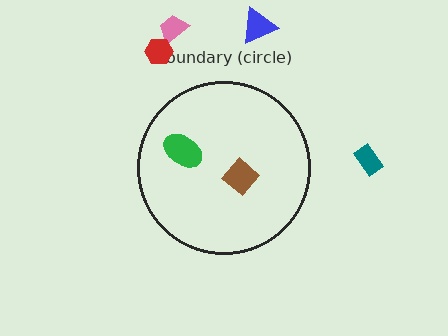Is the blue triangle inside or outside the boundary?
Outside.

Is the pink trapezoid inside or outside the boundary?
Outside.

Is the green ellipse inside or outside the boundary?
Inside.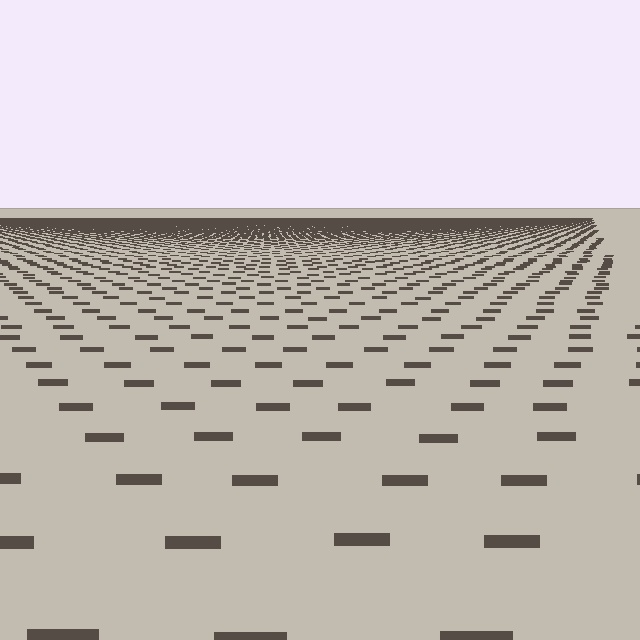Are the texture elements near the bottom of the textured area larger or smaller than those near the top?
Larger. Near the bottom, elements are closer to the viewer and appear at a bigger on-screen size.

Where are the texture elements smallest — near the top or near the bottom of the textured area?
Near the top.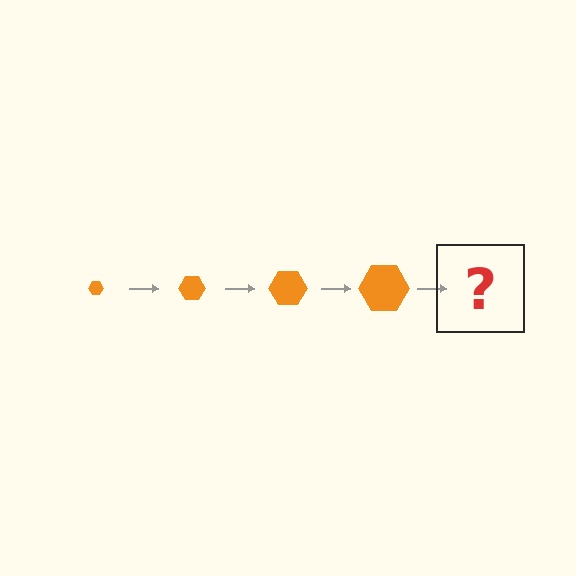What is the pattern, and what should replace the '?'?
The pattern is that the hexagon gets progressively larger each step. The '?' should be an orange hexagon, larger than the previous one.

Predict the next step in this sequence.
The next step is an orange hexagon, larger than the previous one.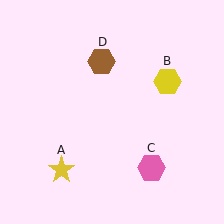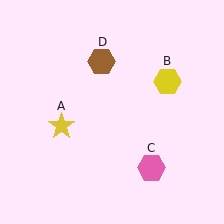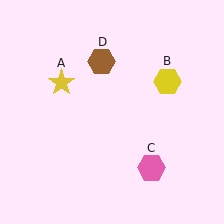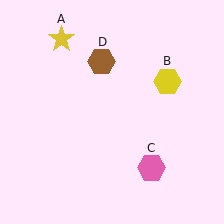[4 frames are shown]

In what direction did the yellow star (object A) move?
The yellow star (object A) moved up.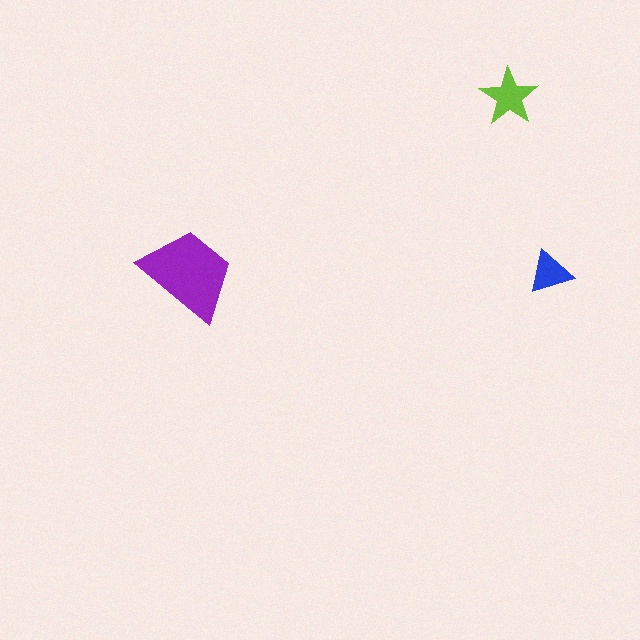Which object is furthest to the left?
The purple trapezoid is leftmost.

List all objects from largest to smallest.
The purple trapezoid, the lime star, the blue triangle.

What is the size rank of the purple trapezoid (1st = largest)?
1st.